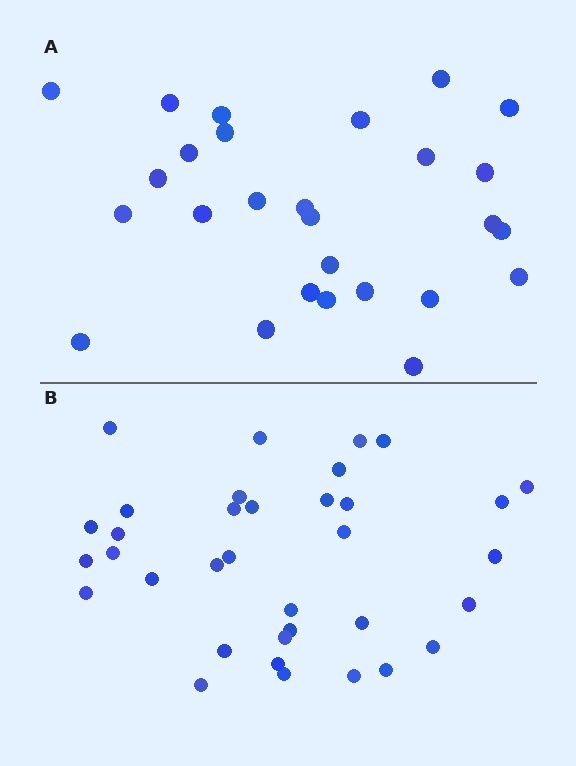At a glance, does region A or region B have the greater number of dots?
Region B (the bottom region) has more dots.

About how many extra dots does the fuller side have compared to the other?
Region B has roughly 8 or so more dots than region A.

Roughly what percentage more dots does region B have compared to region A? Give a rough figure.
About 30% more.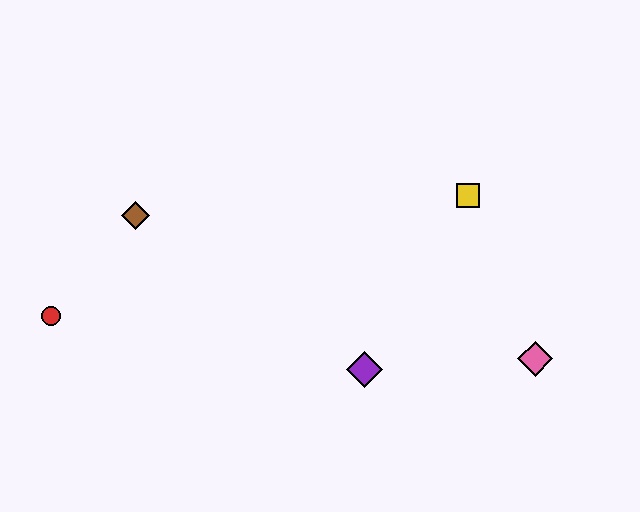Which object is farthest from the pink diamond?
The red circle is farthest from the pink diamond.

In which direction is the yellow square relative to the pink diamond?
The yellow square is above the pink diamond.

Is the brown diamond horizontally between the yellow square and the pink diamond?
No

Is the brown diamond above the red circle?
Yes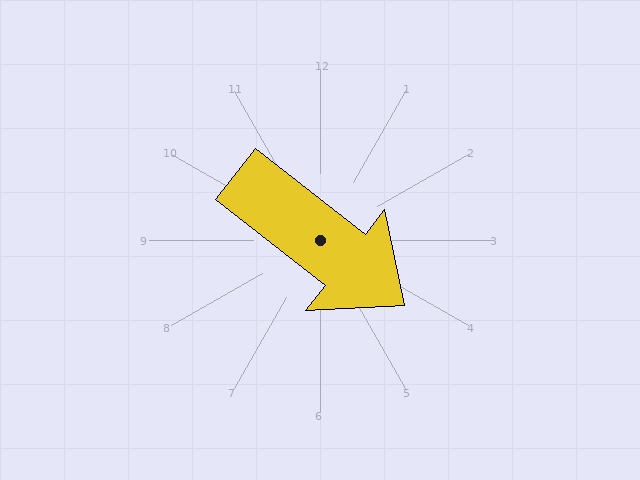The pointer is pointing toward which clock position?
Roughly 4 o'clock.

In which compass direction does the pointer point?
Southeast.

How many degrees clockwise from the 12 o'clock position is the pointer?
Approximately 128 degrees.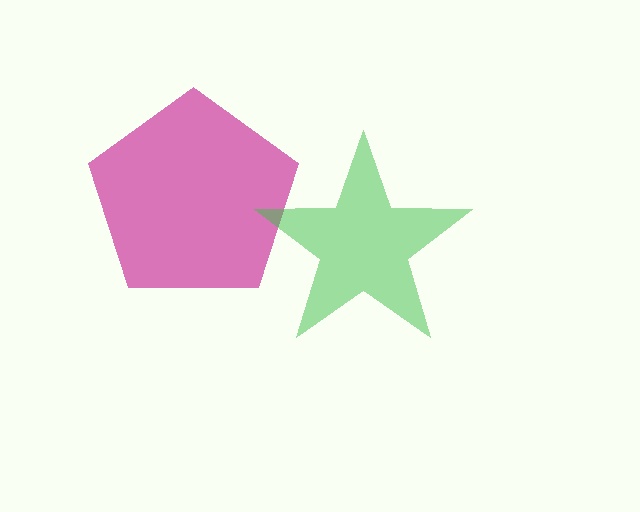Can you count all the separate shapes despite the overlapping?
Yes, there are 2 separate shapes.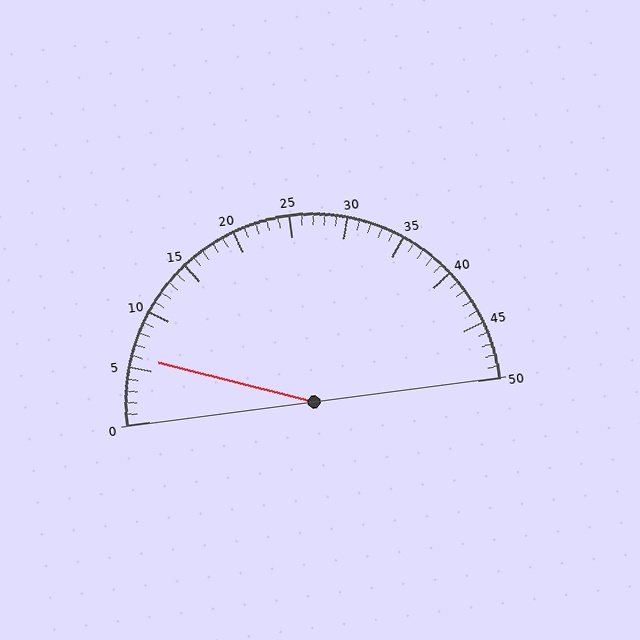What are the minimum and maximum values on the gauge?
The gauge ranges from 0 to 50.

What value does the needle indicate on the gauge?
The needle indicates approximately 6.